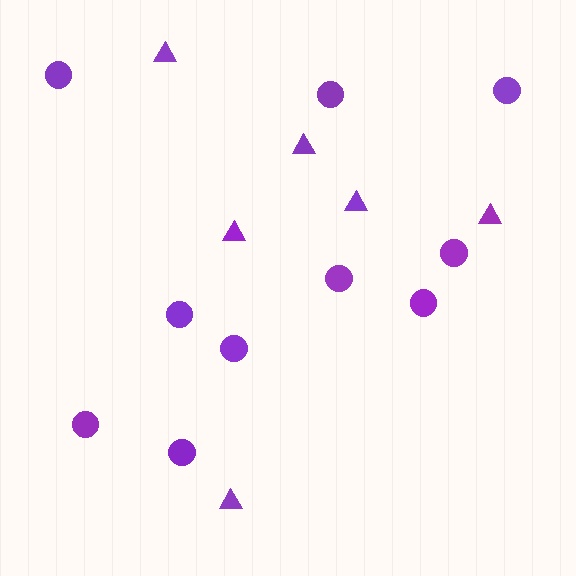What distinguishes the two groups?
There are 2 groups: one group of circles (10) and one group of triangles (6).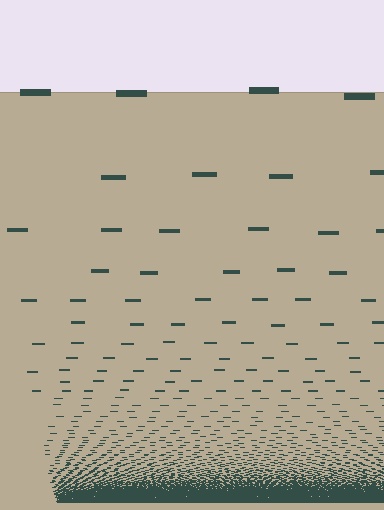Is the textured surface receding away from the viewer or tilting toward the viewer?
The surface appears to tilt toward the viewer. Texture elements get larger and sparser toward the top.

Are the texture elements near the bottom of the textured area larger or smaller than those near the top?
Smaller. The gradient is inverted — elements near the bottom are smaller and denser.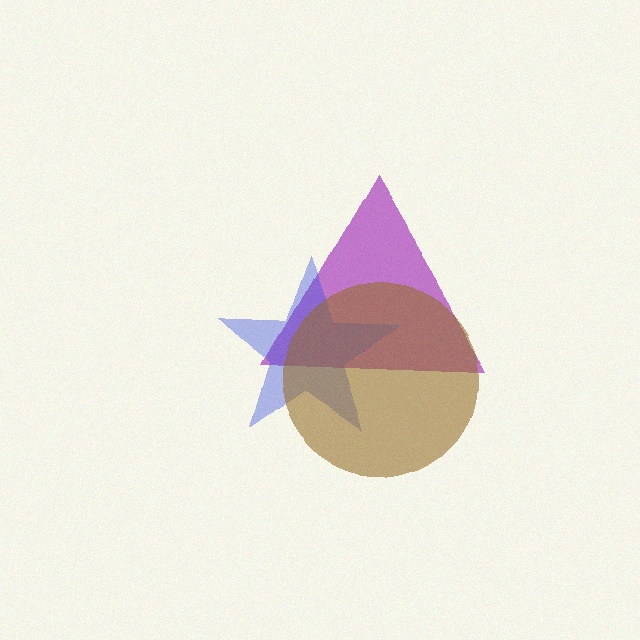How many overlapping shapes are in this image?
There are 3 overlapping shapes in the image.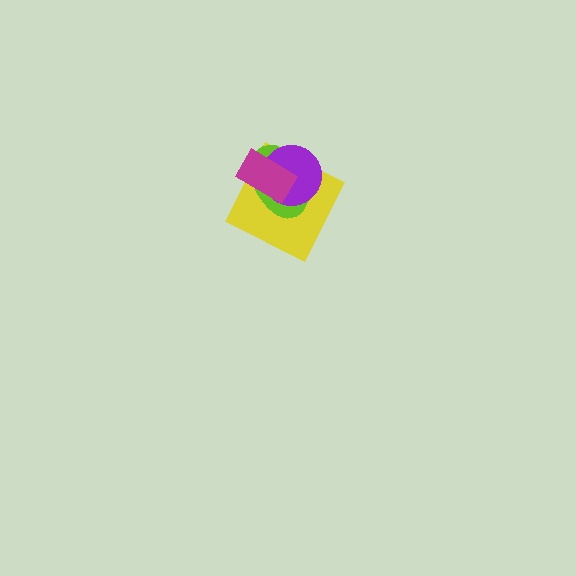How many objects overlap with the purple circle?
3 objects overlap with the purple circle.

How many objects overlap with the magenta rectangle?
3 objects overlap with the magenta rectangle.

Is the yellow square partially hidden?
Yes, it is partially covered by another shape.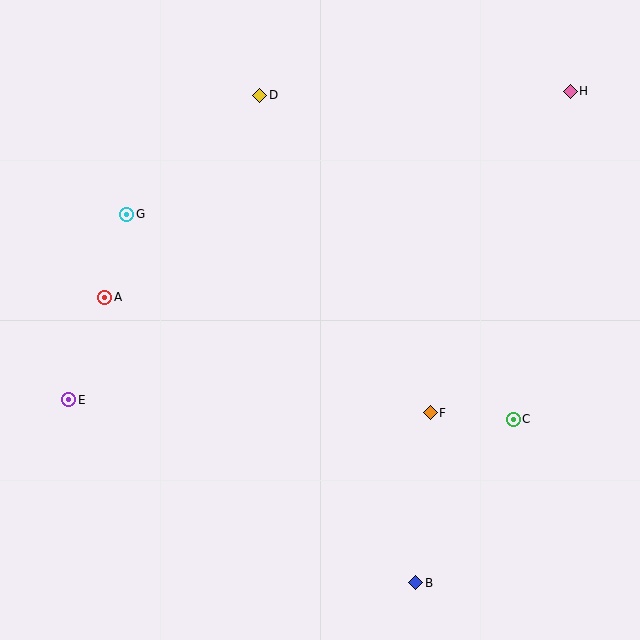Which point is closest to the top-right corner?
Point H is closest to the top-right corner.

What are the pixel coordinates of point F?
Point F is at (430, 413).